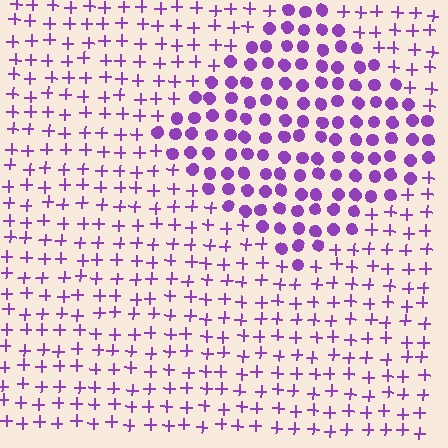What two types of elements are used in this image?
The image uses circles inside the diamond region and plus signs outside it.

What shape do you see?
I see a diamond.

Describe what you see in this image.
The image is filled with small purple elements arranged in a uniform grid. A diamond-shaped region contains circles, while the surrounding area contains plus signs. The boundary is defined purely by the change in element shape.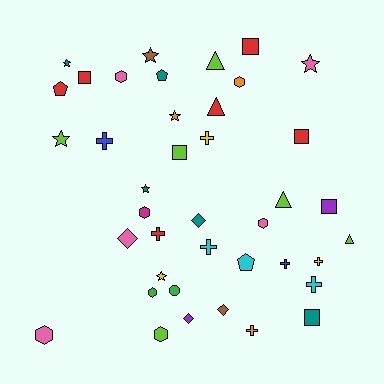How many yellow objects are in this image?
There are 3 yellow objects.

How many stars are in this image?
There are 7 stars.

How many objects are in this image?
There are 40 objects.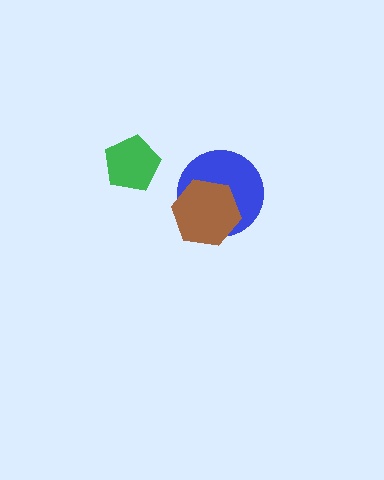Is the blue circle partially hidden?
Yes, it is partially covered by another shape.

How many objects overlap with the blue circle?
1 object overlaps with the blue circle.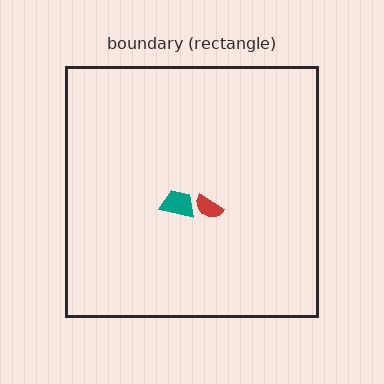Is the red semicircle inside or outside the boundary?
Inside.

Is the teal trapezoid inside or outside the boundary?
Inside.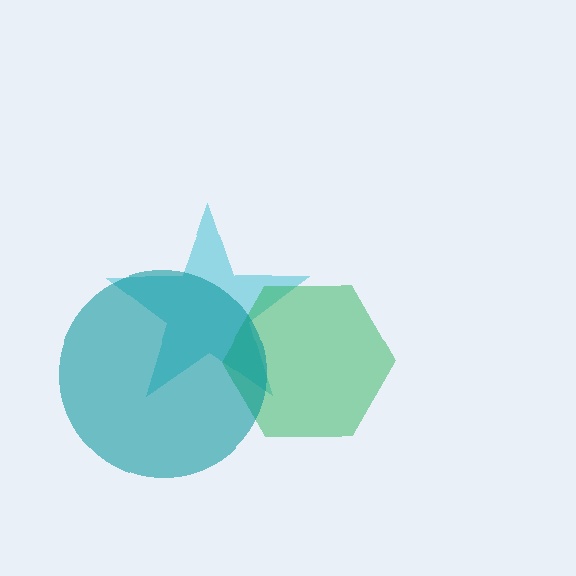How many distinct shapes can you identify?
There are 3 distinct shapes: a cyan star, a green hexagon, a teal circle.